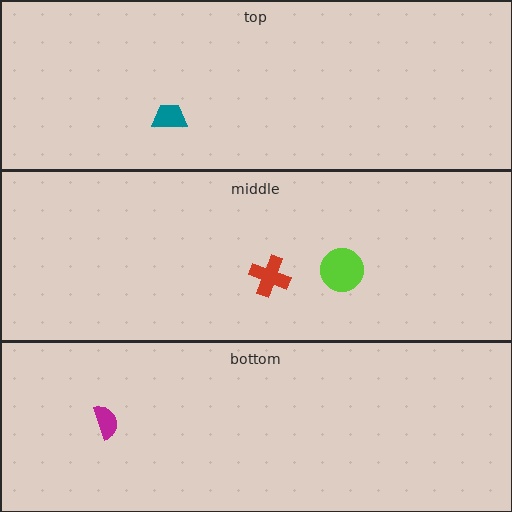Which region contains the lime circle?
The middle region.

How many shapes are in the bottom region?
1.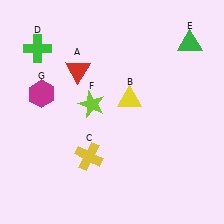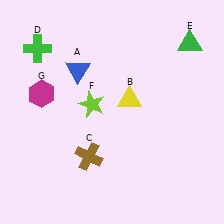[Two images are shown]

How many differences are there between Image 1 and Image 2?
There are 2 differences between the two images.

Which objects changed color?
A changed from red to blue. C changed from yellow to brown.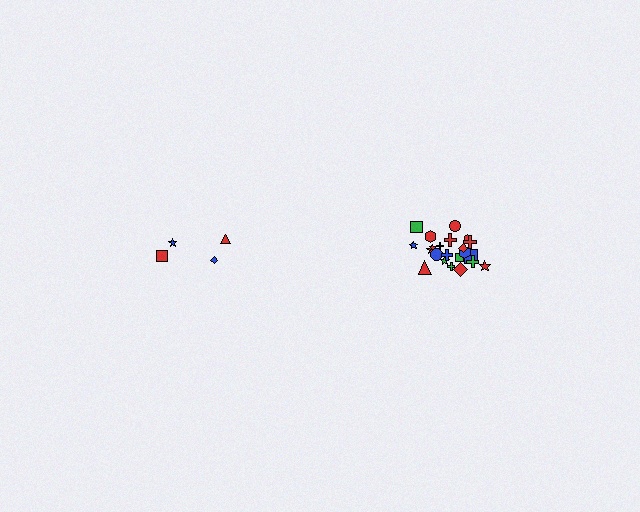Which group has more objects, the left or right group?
The right group.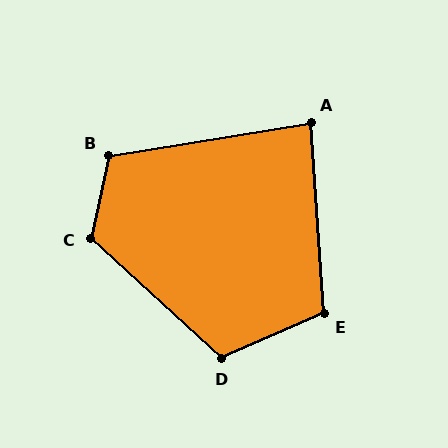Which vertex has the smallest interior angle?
A, at approximately 85 degrees.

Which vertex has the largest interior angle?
C, at approximately 120 degrees.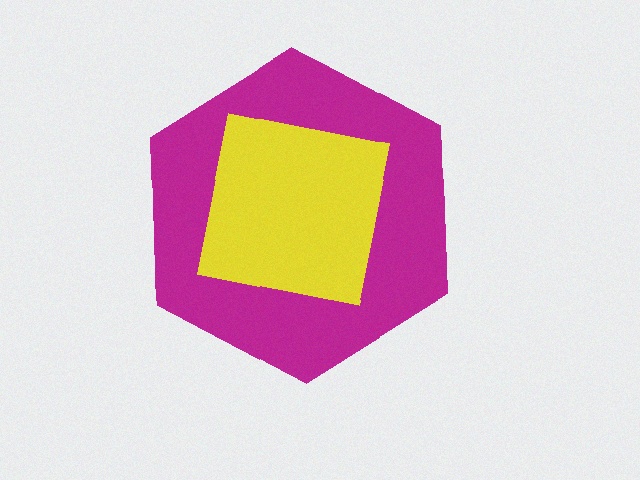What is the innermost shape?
The yellow square.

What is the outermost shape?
The magenta hexagon.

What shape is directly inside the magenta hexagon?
The yellow square.